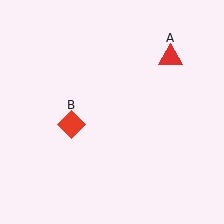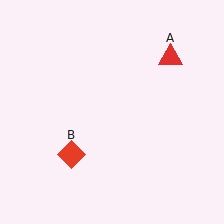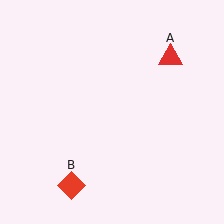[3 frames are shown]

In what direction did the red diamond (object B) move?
The red diamond (object B) moved down.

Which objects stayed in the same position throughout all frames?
Red triangle (object A) remained stationary.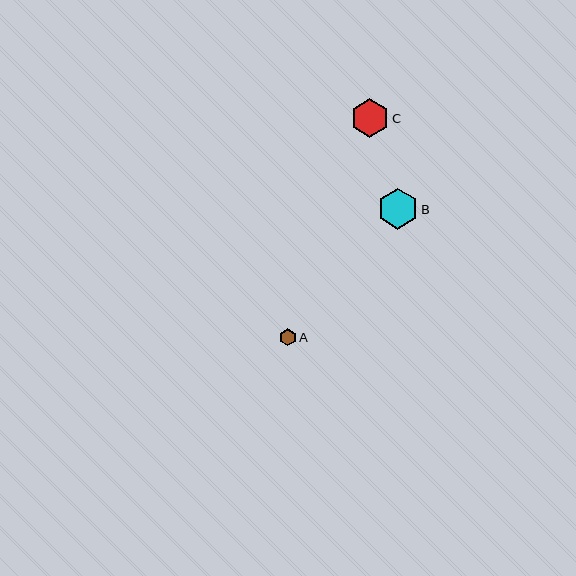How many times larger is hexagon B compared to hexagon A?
Hexagon B is approximately 2.4 times the size of hexagon A.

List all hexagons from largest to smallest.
From largest to smallest: B, C, A.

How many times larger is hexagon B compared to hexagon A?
Hexagon B is approximately 2.4 times the size of hexagon A.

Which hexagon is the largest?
Hexagon B is the largest with a size of approximately 41 pixels.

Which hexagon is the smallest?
Hexagon A is the smallest with a size of approximately 17 pixels.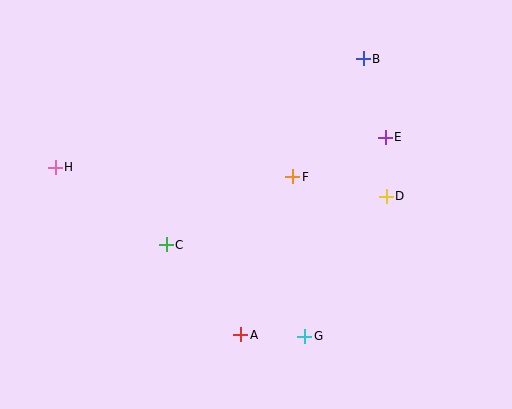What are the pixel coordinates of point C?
Point C is at (166, 245).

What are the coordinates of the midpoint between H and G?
The midpoint between H and G is at (180, 252).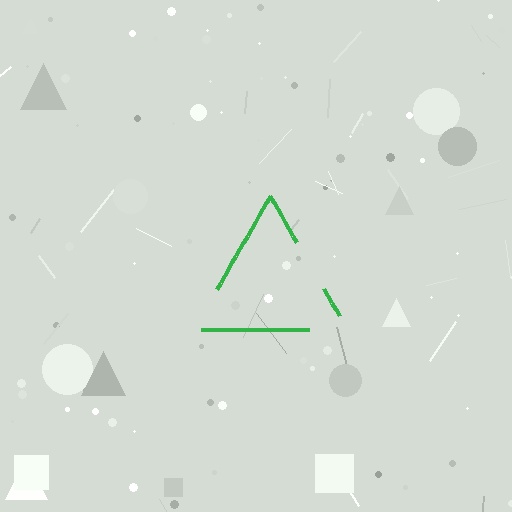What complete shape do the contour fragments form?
The contour fragments form a triangle.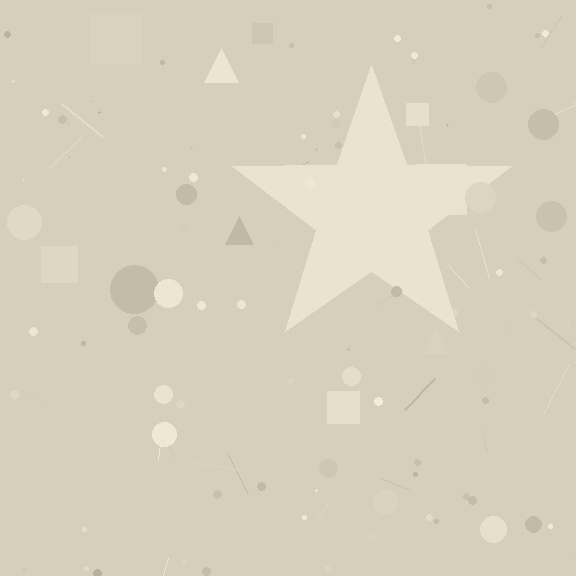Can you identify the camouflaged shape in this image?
The camouflaged shape is a star.